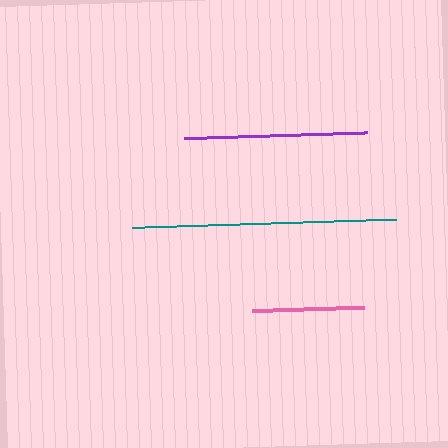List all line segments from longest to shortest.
From longest to shortest: teal, purple, pink.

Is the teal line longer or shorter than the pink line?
The teal line is longer than the pink line.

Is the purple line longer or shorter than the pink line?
The purple line is longer than the pink line.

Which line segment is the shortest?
The pink line is the shortest at approximately 113 pixels.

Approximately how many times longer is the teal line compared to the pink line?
The teal line is approximately 2.3 times the length of the pink line.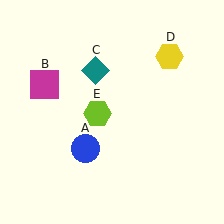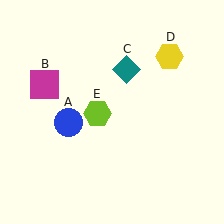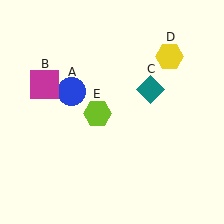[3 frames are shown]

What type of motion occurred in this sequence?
The blue circle (object A), teal diamond (object C) rotated clockwise around the center of the scene.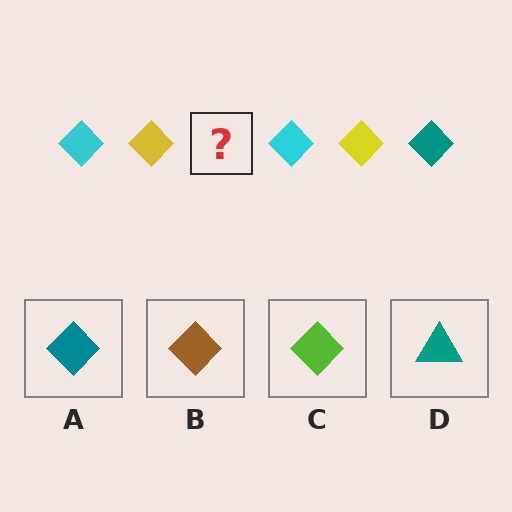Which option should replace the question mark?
Option A.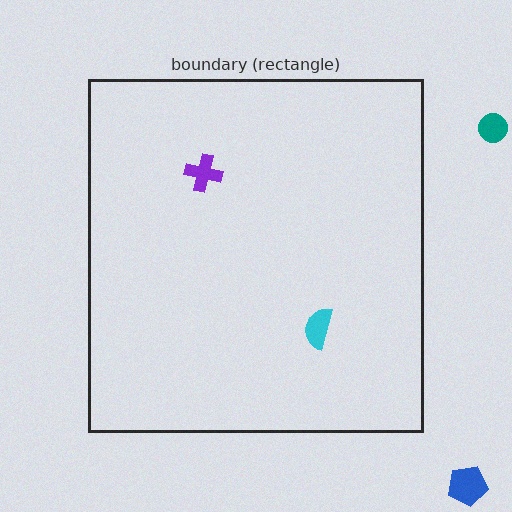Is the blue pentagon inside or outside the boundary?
Outside.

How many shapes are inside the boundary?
2 inside, 2 outside.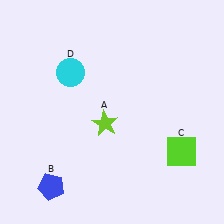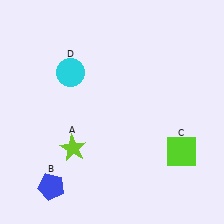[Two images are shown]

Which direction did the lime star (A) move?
The lime star (A) moved left.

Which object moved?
The lime star (A) moved left.